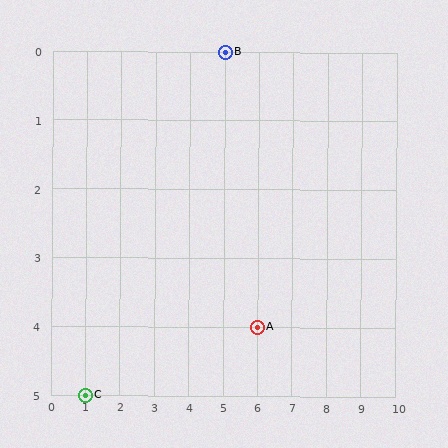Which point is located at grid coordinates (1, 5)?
Point C is at (1, 5).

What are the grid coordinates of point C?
Point C is at grid coordinates (1, 5).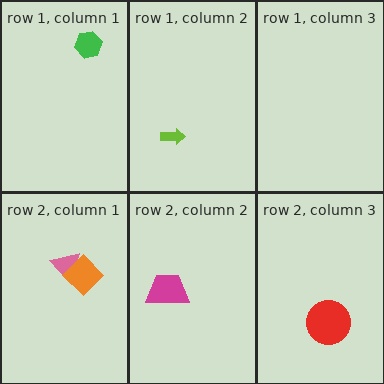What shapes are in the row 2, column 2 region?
The magenta trapezoid.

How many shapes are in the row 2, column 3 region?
1.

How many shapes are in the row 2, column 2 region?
1.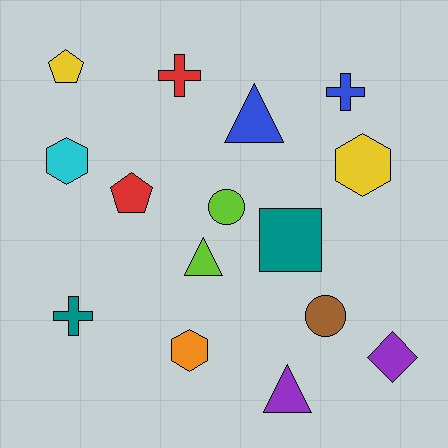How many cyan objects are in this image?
There is 1 cyan object.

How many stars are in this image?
There are no stars.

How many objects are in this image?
There are 15 objects.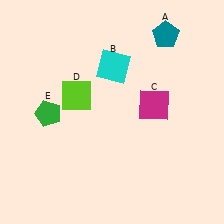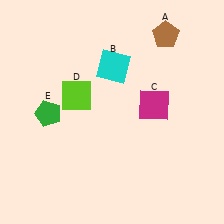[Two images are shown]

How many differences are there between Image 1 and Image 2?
There is 1 difference between the two images.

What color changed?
The pentagon (A) changed from teal in Image 1 to brown in Image 2.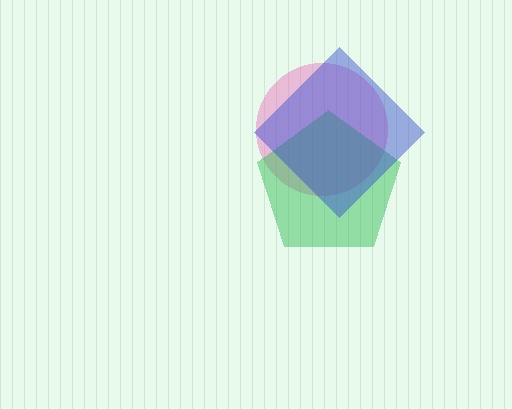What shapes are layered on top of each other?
The layered shapes are: a pink circle, a green pentagon, a blue diamond.